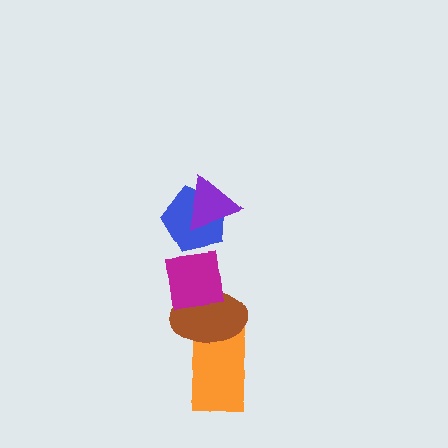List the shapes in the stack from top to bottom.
From top to bottom: the purple triangle, the blue pentagon, the magenta square, the brown ellipse, the orange rectangle.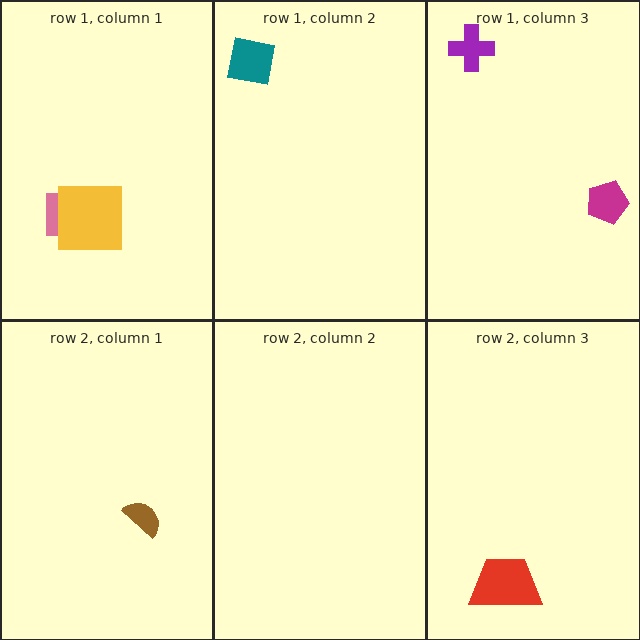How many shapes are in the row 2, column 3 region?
1.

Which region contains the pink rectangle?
The row 1, column 1 region.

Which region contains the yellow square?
The row 1, column 1 region.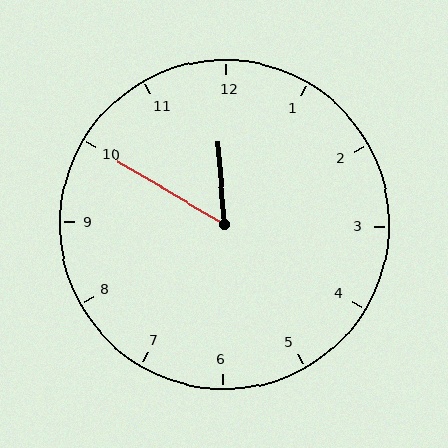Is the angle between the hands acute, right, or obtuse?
It is acute.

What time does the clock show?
11:50.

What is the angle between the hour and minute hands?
Approximately 55 degrees.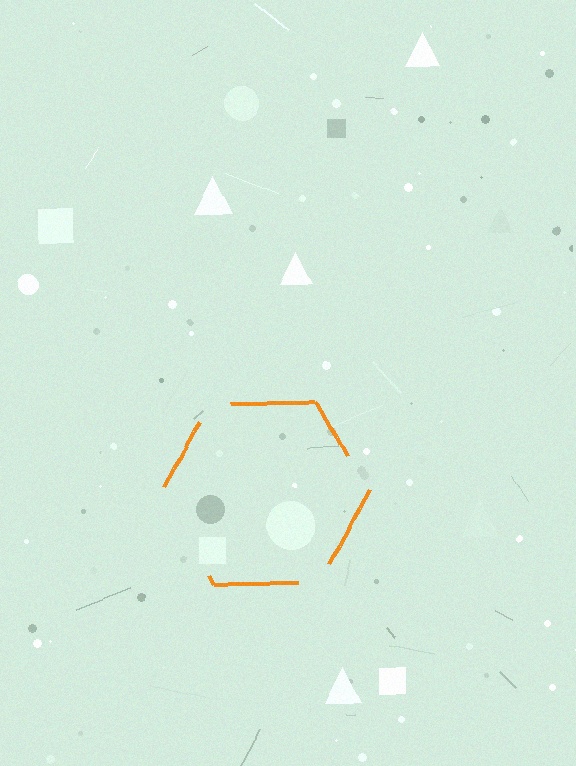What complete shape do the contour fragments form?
The contour fragments form a hexagon.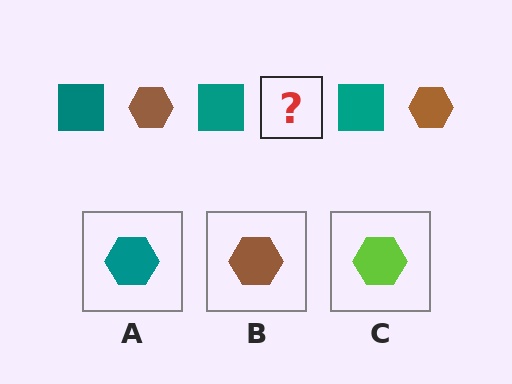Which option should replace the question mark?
Option B.